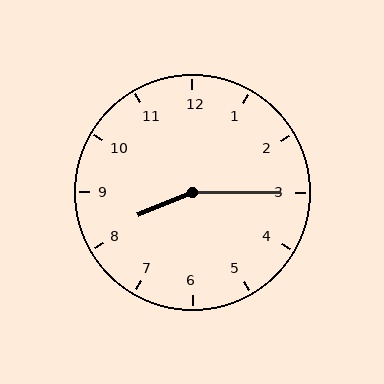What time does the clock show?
8:15.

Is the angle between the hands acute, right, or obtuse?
It is obtuse.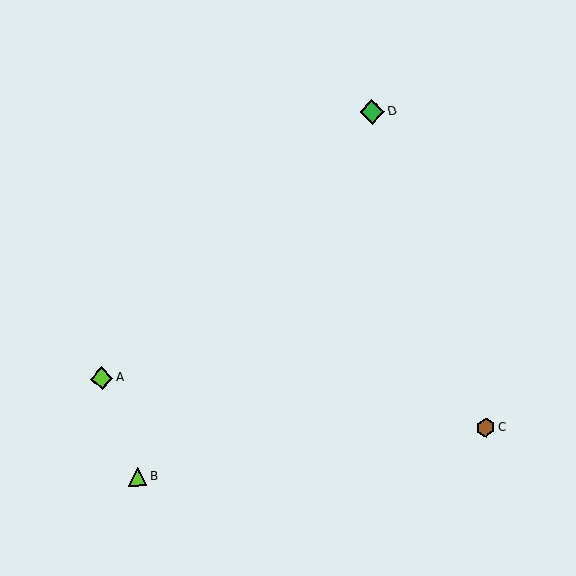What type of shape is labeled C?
Shape C is a brown hexagon.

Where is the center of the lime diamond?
The center of the lime diamond is at (102, 378).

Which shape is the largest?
The green diamond (labeled D) is the largest.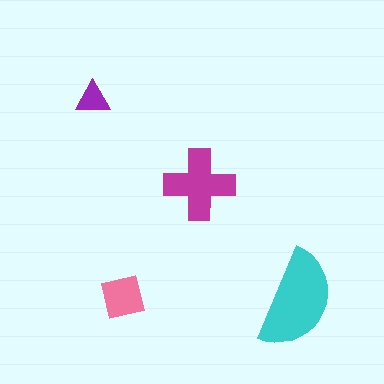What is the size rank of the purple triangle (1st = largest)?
4th.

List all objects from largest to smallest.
The cyan semicircle, the magenta cross, the pink square, the purple triangle.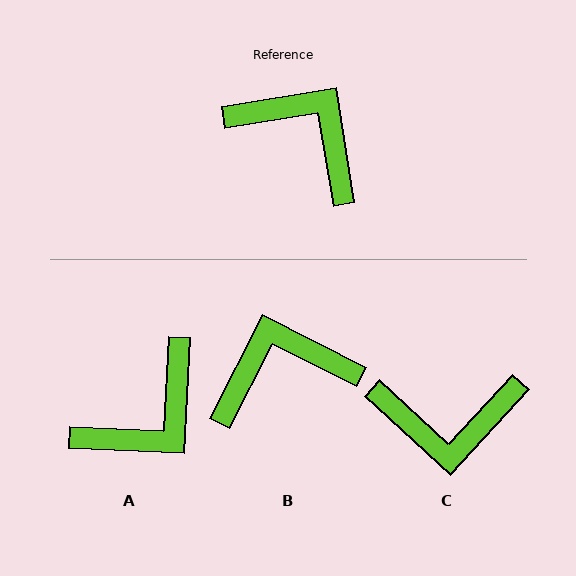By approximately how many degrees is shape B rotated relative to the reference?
Approximately 54 degrees counter-clockwise.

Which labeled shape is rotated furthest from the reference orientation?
C, about 142 degrees away.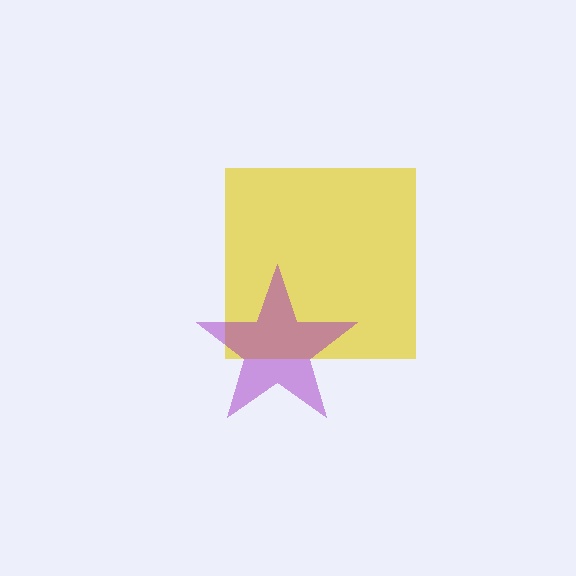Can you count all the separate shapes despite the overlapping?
Yes, there are 2 separate shapes.